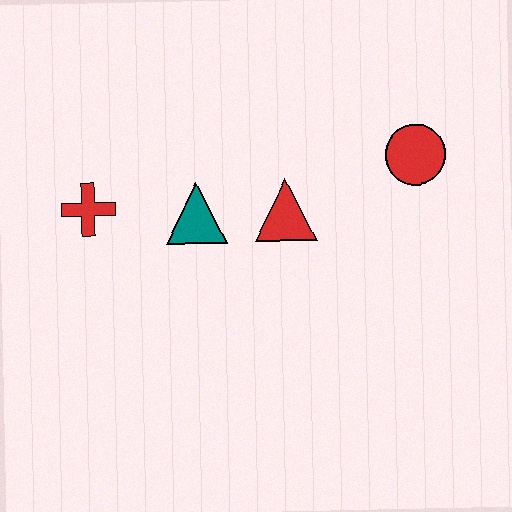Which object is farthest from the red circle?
The red cross is farthest from the red circle.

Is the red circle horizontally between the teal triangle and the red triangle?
No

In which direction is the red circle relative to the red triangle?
The red circle is to the right of the red triangle.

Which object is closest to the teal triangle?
The red triangle is closest to the teal triangle.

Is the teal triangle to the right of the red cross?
Yes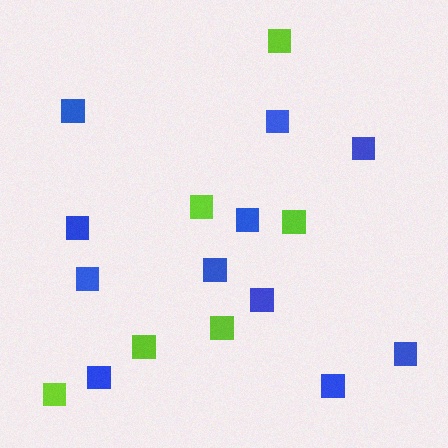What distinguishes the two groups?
There are 2 groups: one group of lime squares (6) and one group of blue squares (11).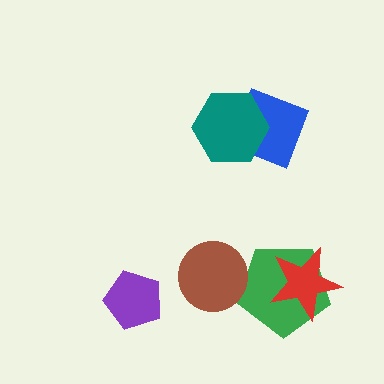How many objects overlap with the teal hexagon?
1 object overlaps with the teal hexagon.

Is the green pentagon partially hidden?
Yes, it is partially covered by another shape.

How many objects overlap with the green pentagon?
2 objects overlap with the green pentagon.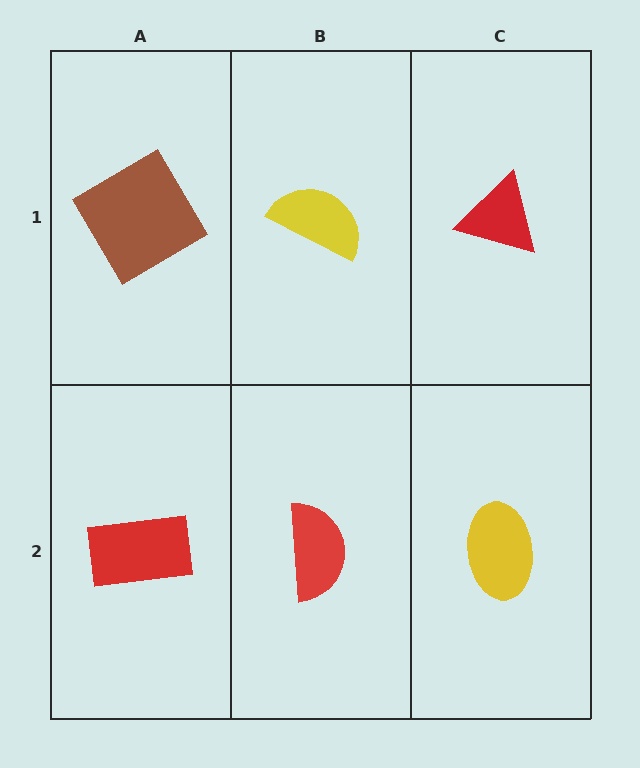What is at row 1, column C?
A red triangle.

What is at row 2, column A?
A red rectangle.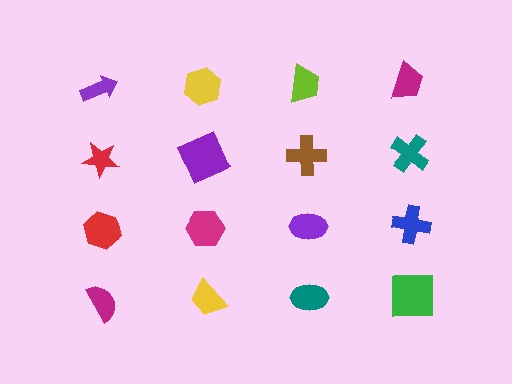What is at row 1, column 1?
A purple arrow.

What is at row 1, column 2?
A yellow hexagon.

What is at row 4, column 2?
A yellow trapezoid.